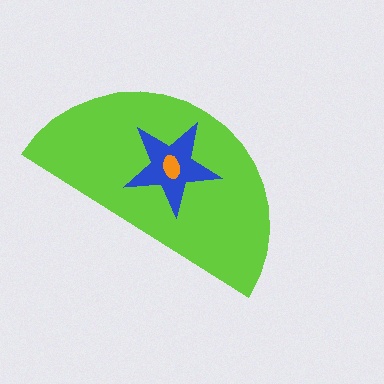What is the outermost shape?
The lime semicircle.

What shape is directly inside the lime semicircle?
The blue star.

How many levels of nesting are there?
3.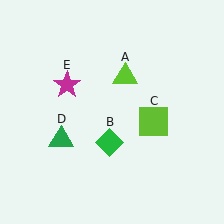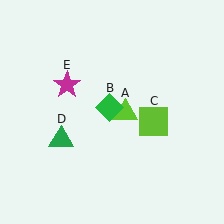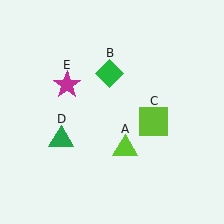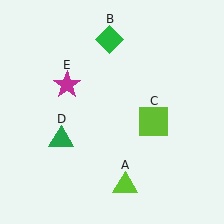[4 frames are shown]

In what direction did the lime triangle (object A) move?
The lime triangle (object A) moved down.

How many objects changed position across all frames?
2 objects changed position: lime triangle (object A), green diamond (object B).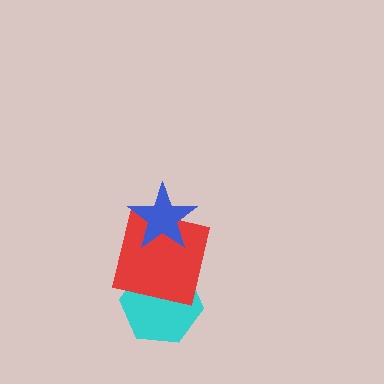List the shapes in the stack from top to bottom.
From top to bottom: the blue star, the red square, the cyan hexagon.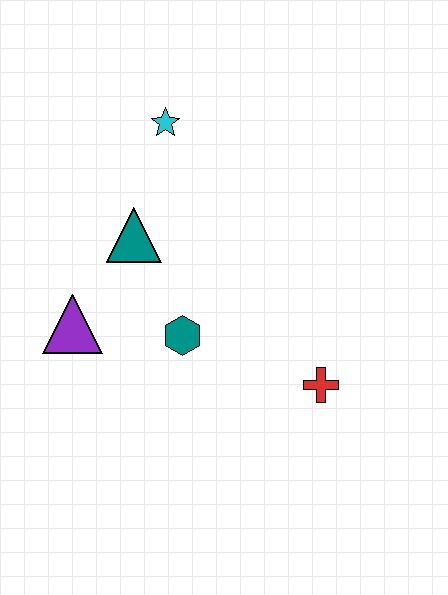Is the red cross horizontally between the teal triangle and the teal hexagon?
No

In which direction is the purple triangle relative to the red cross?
The purple triangle is to the left of the red cross.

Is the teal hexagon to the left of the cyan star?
No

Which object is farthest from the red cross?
The cyan star is farthest from the red cross.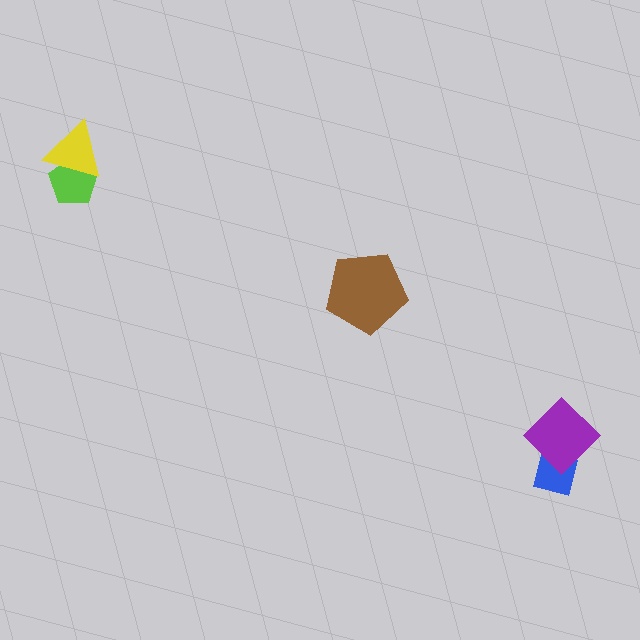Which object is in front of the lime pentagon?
The yellow triangle is in front of the lime pentagon.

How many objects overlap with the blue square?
1 object overlaps with the blue square.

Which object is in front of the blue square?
The purple diamond is in front of the blue square.